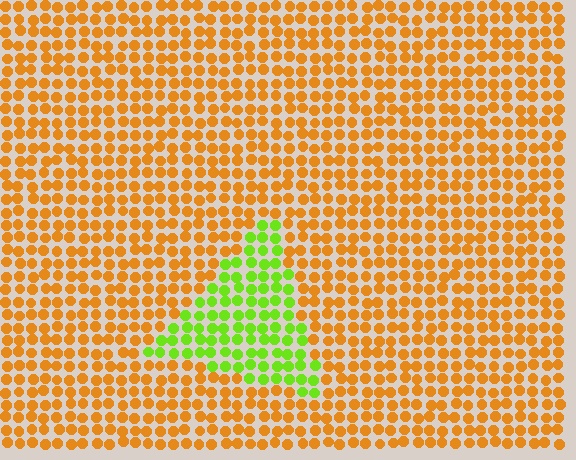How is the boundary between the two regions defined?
The boundary is defined purely by a slight shift in hue (about 63 degrees). Spacing, size, and orientation are identical on both sides.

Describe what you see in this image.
The image is filled with small orange elements in a uniform arrangement. A triangle-shaped region is visible where the elements are tinted to a slightly different hue, forming a subtle color boundary.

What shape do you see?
I see a triangle.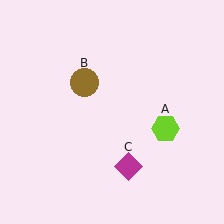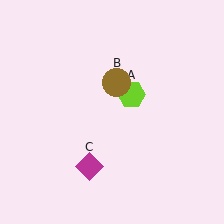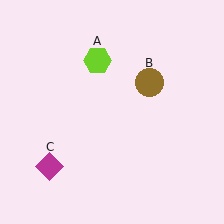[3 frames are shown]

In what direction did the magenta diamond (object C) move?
The magenta diamond (object C) moved left.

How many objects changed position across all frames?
3 objects changed position: lime hexagon (object A), brown circle (object B), magenta diamond (object C).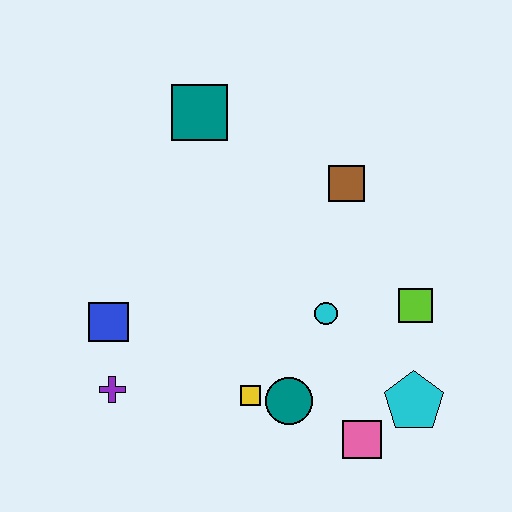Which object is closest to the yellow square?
The teal circle is closest to the yellow square.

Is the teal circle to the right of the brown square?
No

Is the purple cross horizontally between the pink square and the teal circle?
No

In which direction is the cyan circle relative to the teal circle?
The cyan circle is above the teal circle.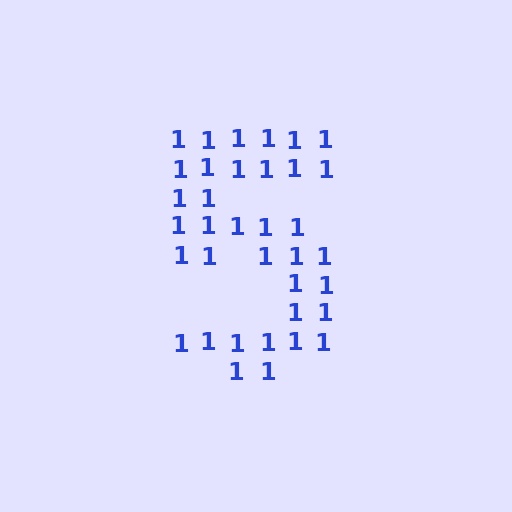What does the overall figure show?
The overall figure shows the digit 5.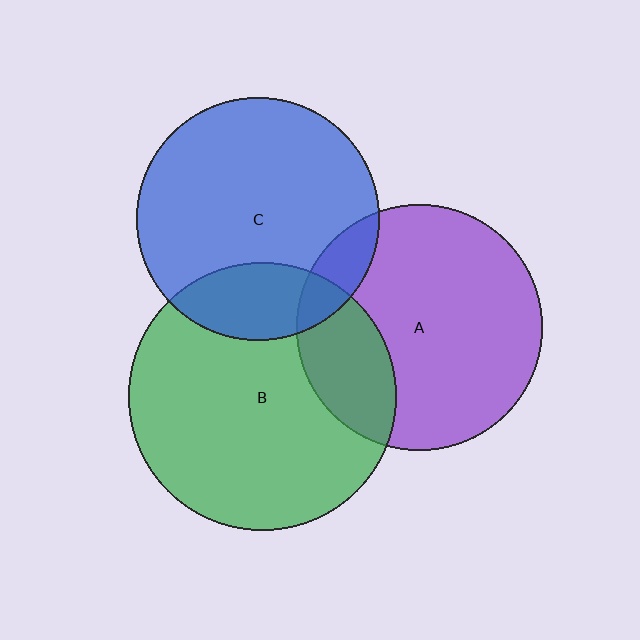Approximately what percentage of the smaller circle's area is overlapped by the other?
Approximately 20%.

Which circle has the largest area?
Circle B (green).